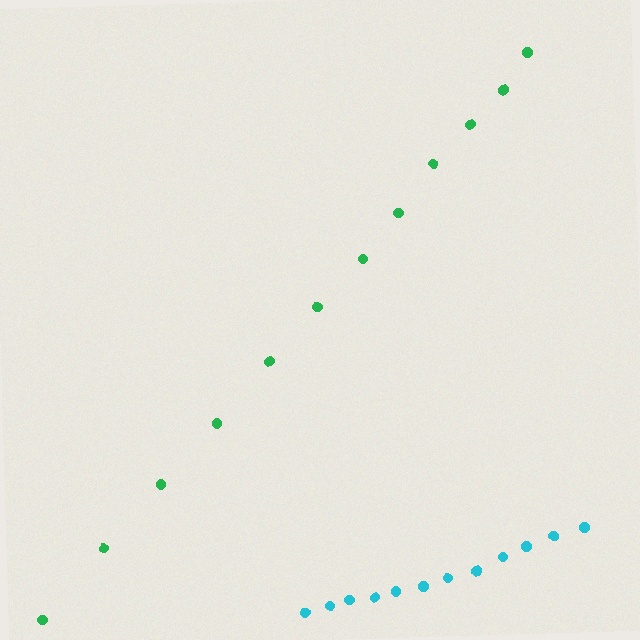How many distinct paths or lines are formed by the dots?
There are 2 distinct paths.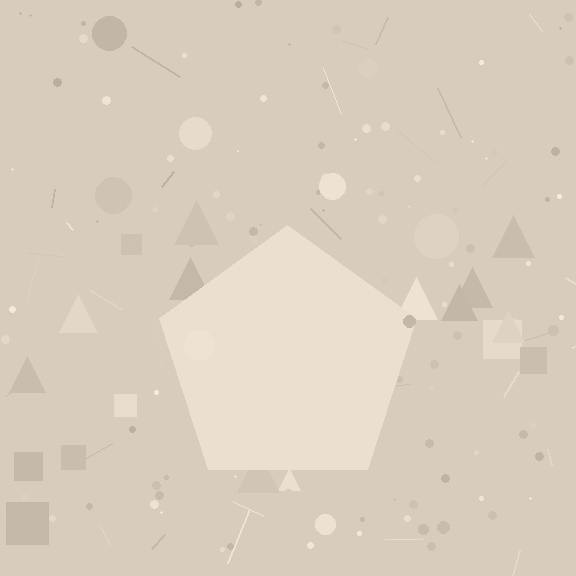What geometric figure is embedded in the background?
A pentagon is embedded in the background.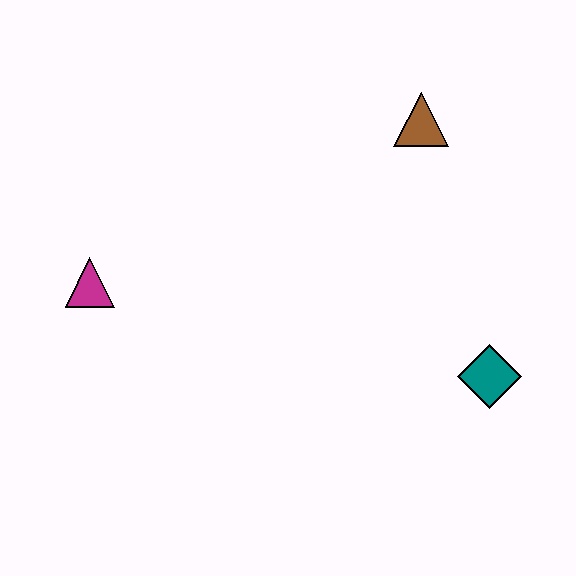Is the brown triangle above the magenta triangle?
Yes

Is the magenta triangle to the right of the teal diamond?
No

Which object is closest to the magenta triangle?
The brown triangle is closest to the magenta triangle.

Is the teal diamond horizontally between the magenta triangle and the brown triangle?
No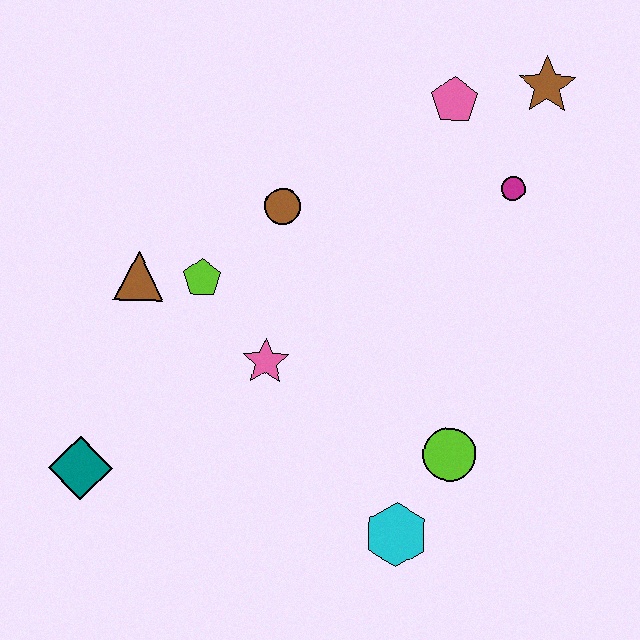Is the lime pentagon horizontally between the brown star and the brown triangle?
Yes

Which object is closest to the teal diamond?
The brown triangle is closest to the teal diamond.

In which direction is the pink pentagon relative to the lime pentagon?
The pink pentagon is to the right of the lime pentagon.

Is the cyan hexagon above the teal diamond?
No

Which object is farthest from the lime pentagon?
The brown star is farthest from the lime pentagon.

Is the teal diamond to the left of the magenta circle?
Yes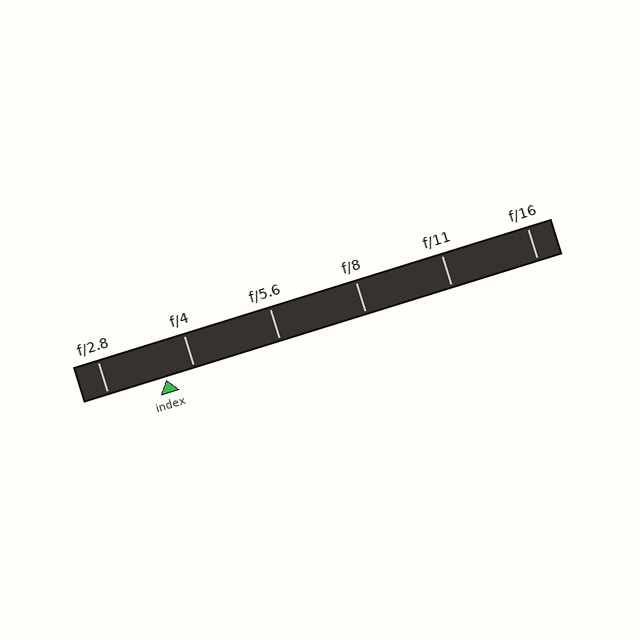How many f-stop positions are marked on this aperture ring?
There are 6 f-stop positions marked.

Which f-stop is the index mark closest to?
The index mark is closest to f/4.